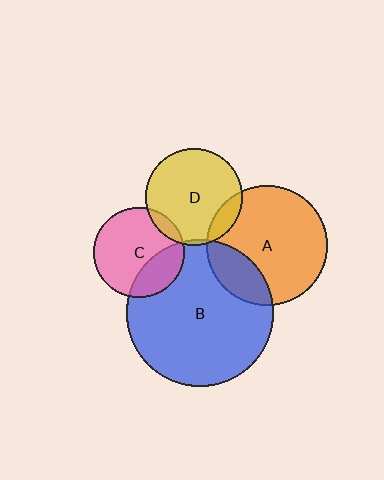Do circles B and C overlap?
Yes.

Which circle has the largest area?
Circle B (blue).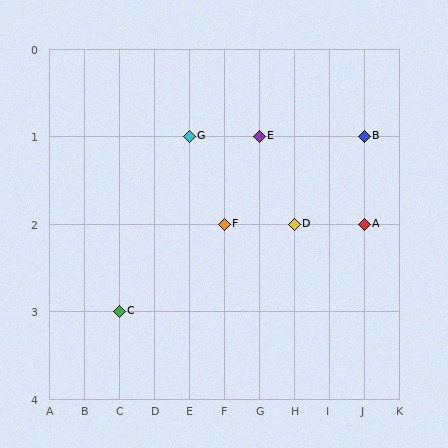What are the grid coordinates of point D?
Point D is at grid coordinates (H, 2).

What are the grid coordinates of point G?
Point G is at grid coordinates (E, 1).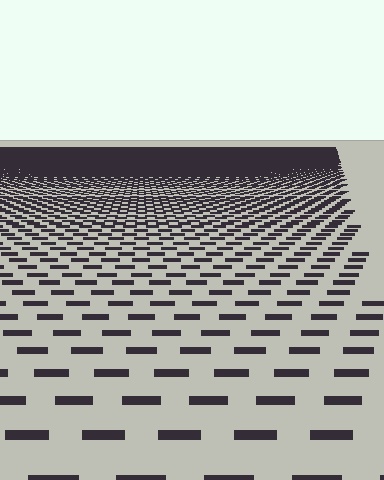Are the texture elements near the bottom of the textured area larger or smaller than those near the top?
Larger. Near the bottom, elements are closer to the viewer and appear at a bigger on-screen size.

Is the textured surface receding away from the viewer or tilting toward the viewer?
The surface is receding away from the viewer. Texture elements get smaller and denser toward the top.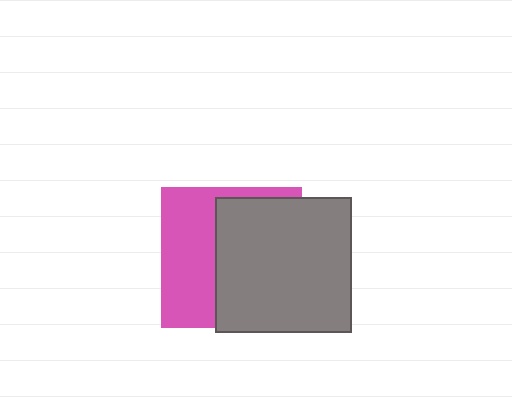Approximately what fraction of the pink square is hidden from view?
Roughly 57% of the pink square is hidden behind the gray square.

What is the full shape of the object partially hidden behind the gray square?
The partially hidden object is a pink square.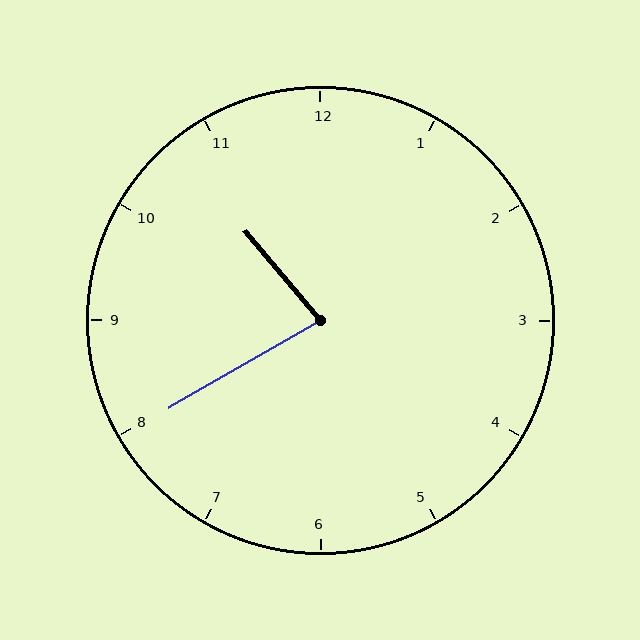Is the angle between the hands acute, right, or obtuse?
It is acute.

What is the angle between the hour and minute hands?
Approximately 80 degrees.